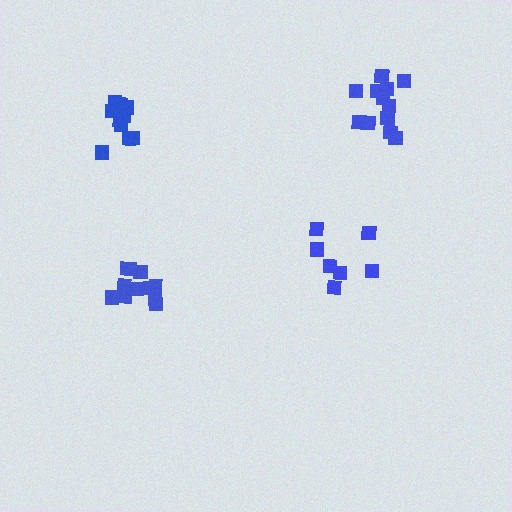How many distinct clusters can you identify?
There are 4 distinct clusters.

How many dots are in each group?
Group 1: 12 dots, Group 2: 12 dots, Group 3: 11 dots, Group 4: 7 dots (42 total).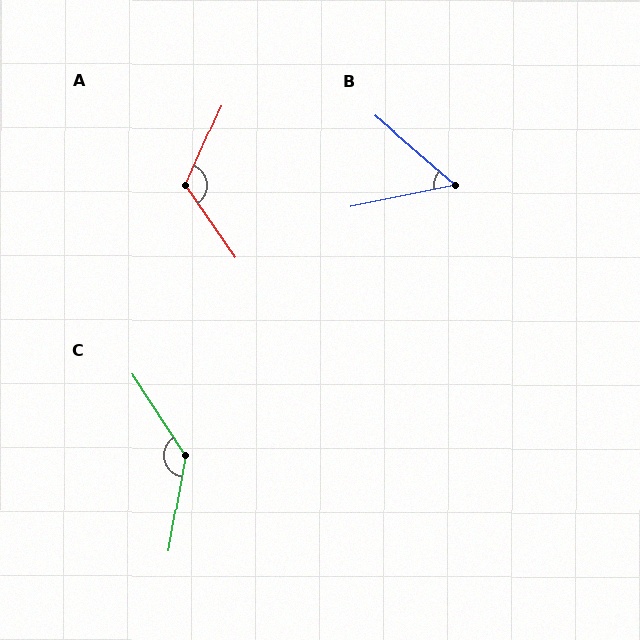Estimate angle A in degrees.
Approximately 121 degrees.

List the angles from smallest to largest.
B (52°), A (121°), C (137°).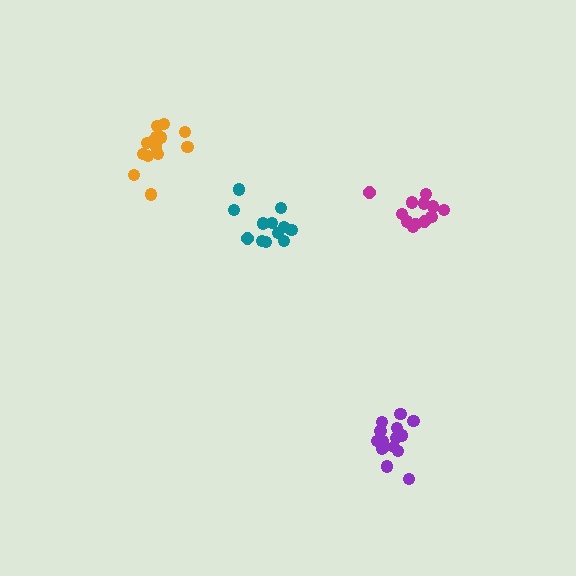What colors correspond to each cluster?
The clusters are colored: purple, magenta, teal, orange.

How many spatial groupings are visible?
There are 4 spatial groupings.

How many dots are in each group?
Group 1: 15 dots, Group 2: 12 dots, Group 3: 12 dots, Group 4: 14 dots (53 total).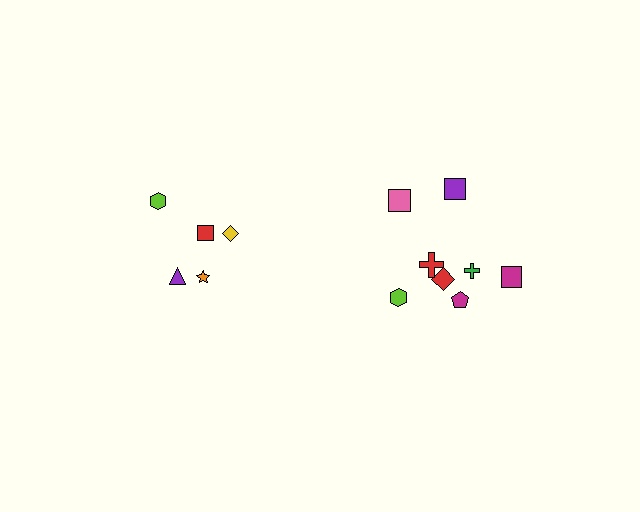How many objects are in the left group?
There are 5 objects.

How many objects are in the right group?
There are 8 objects.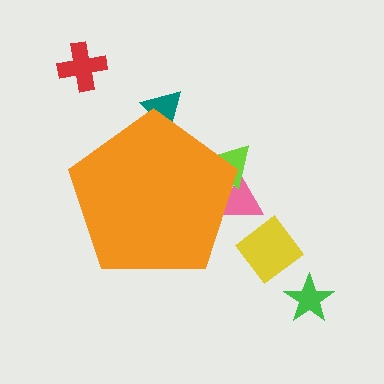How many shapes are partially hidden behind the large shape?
3 shapes are partially hidden.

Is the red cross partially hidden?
No, the red cross is fully visible.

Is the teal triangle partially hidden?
Yes, the teal triangle is partially hidden behind the orange pentagon.